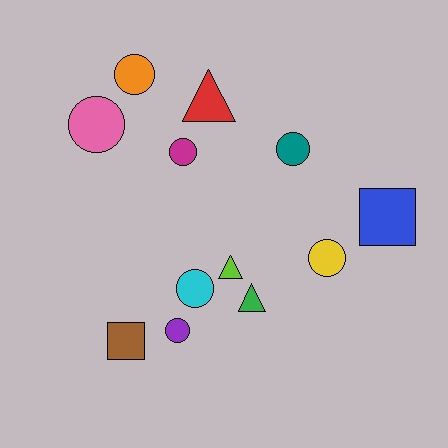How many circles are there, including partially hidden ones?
There are 7 circles.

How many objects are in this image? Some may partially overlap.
There are 12 objects.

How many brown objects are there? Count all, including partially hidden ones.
There is 1 brown object.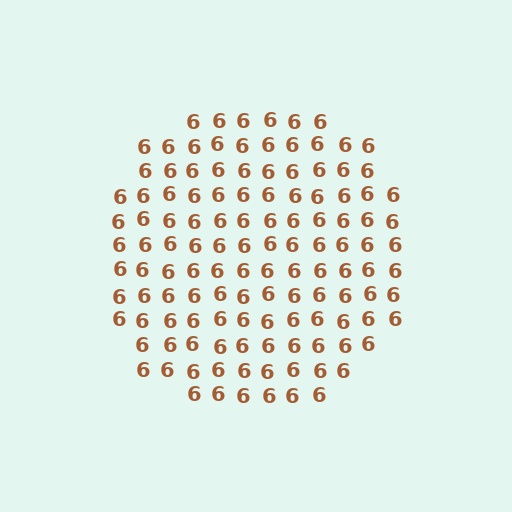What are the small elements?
The small elements are digit 6's.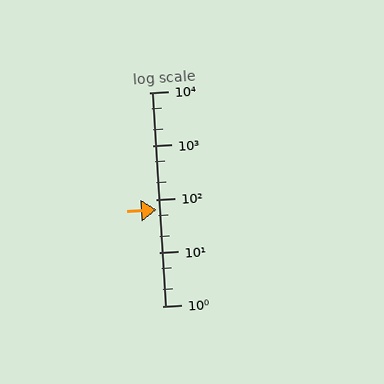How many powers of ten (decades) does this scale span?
The scale spans 4 decades, from 1 to 10000.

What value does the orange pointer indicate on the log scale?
The pointer indicates approximately 65.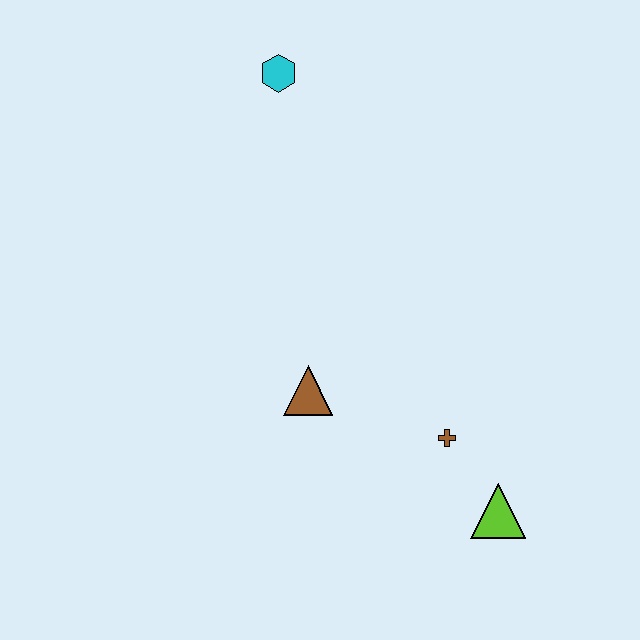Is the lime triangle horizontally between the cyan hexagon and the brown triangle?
No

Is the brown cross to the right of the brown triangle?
Yes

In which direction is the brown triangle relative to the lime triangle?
The brown triangle is to the left of the lime triangle.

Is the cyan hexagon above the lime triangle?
Yes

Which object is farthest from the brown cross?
The cyan hexagon is farthest from the brown cross.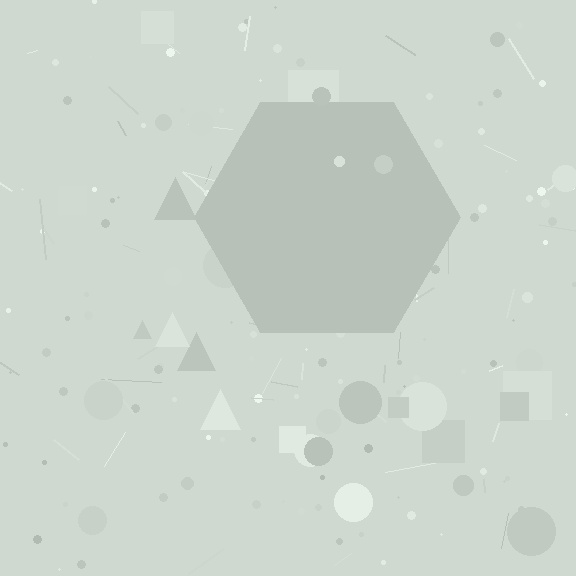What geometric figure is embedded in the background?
A hexagon is embedded in the background.